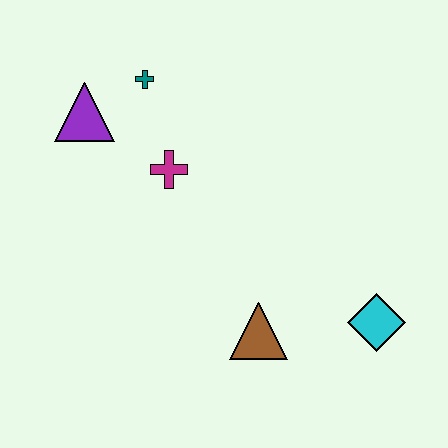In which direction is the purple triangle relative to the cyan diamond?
The purple triangle is to the left of the cyan diamond.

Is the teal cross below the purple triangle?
No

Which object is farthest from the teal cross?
The cyan diamond is farthest from the teal cross.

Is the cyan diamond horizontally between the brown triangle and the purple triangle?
No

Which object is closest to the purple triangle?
The teal cross is closest to the purple triangle.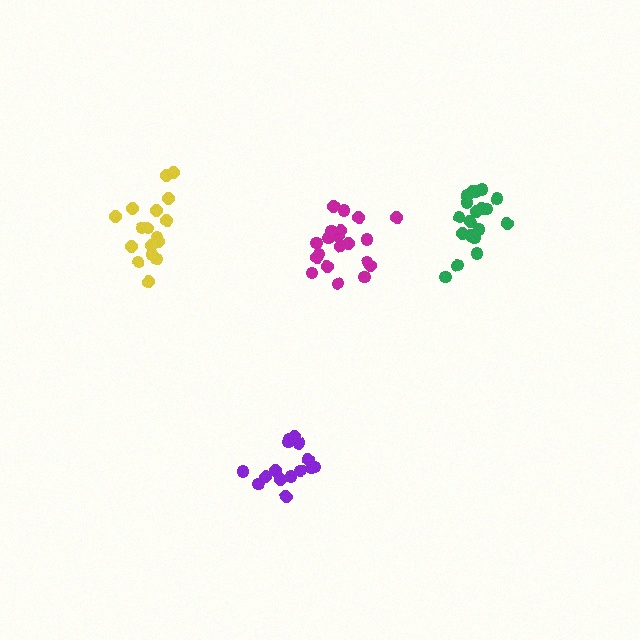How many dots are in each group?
Group 1: 20 dots, Group 2: 15 dots, Group 3: 20 dots, Group 4: 17 dots (72 total).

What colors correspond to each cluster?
The clusters are colored: magenta, purple, green, yellow.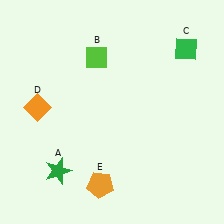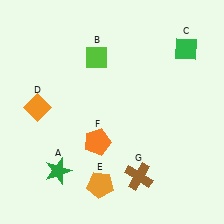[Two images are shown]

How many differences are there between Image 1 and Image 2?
There are 2 differences between the two images.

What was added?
An orange pentagon (F), a brown cross (G) were added in Image 2.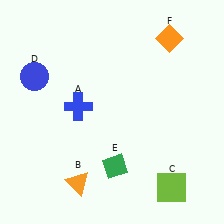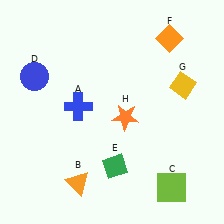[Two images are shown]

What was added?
A yellow diamond (G), an orange star (H) were added in Image 2.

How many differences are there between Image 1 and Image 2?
There are 2 differences between the two images.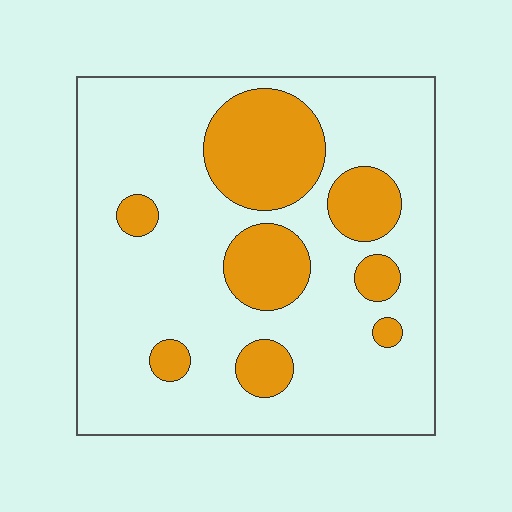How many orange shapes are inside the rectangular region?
8.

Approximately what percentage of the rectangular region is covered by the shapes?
Approximately 25%.